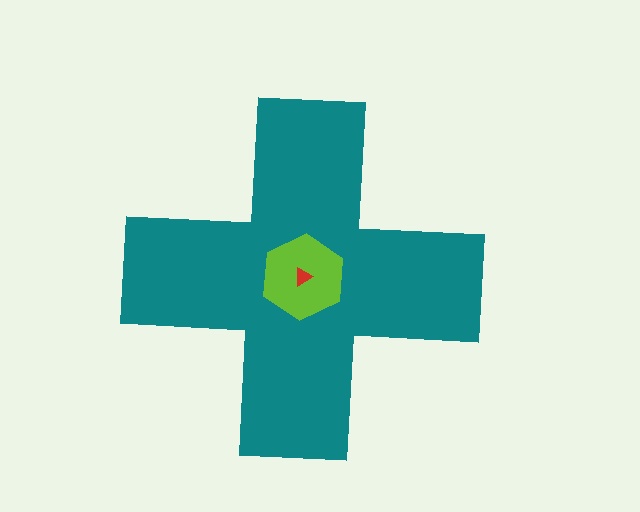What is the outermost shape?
The teal cross.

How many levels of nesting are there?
3.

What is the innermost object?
The red triangle.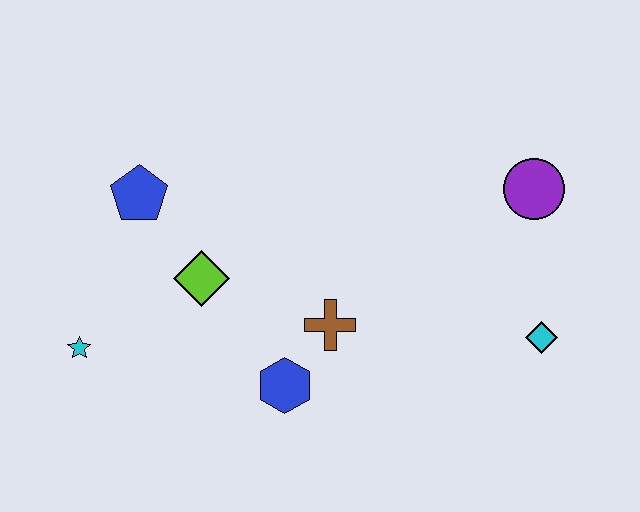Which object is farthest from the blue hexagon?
The purple circle is farthest from the blue hexagon.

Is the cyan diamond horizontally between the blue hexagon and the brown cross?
No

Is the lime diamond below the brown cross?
No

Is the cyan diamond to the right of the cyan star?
Yes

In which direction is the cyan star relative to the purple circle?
The cyan star is to the left of the purple circle.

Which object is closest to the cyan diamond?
The purple circle is closest to the cyan diamond.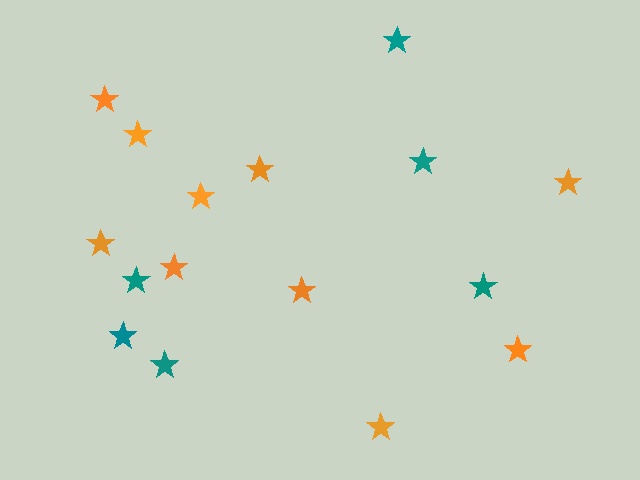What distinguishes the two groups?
There are 2 groups: one group of orange stars (10) and one group of teal stars (6).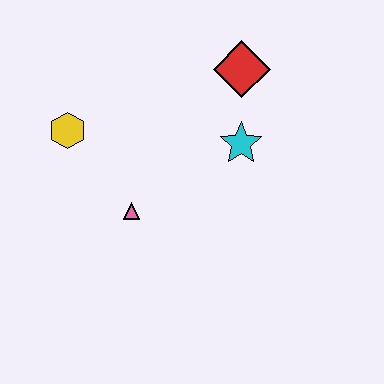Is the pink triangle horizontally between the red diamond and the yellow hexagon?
Yes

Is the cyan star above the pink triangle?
Yes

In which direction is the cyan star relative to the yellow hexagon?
The cyan star is to the right of the yellow hexagon.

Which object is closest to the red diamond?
The cyan star is closest to the red diamond.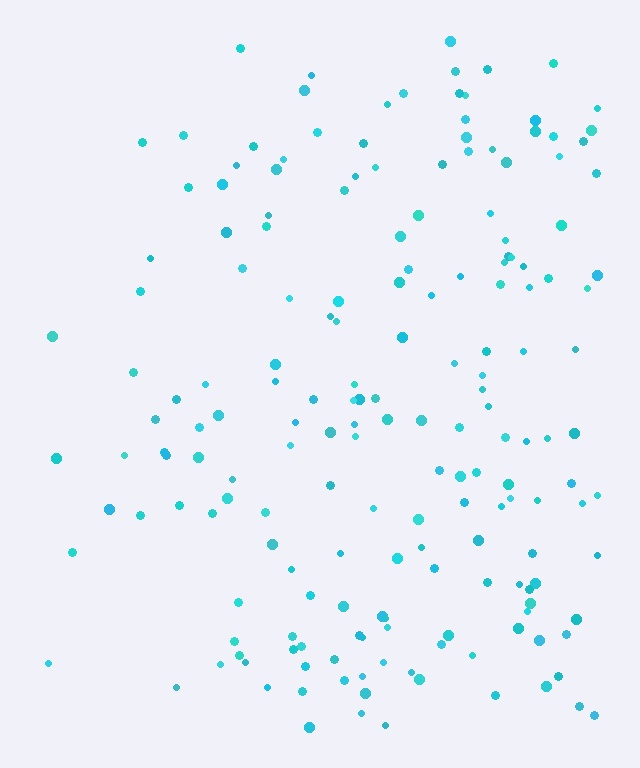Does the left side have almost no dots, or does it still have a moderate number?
Still a moderate number, just noticeably fewer than the right.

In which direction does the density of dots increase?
From left to right, with the right side densest.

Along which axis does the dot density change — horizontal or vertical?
Horizontal.